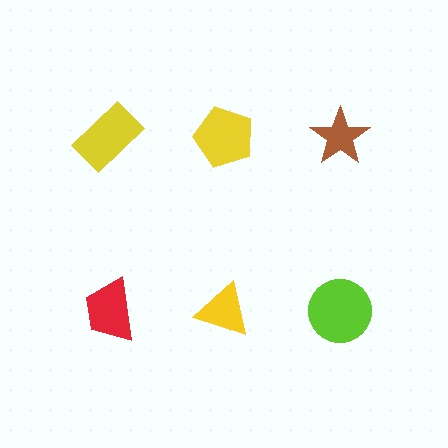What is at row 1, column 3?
A brown star.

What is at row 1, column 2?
A yellow pentagon.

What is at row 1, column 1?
A yellow rectangle.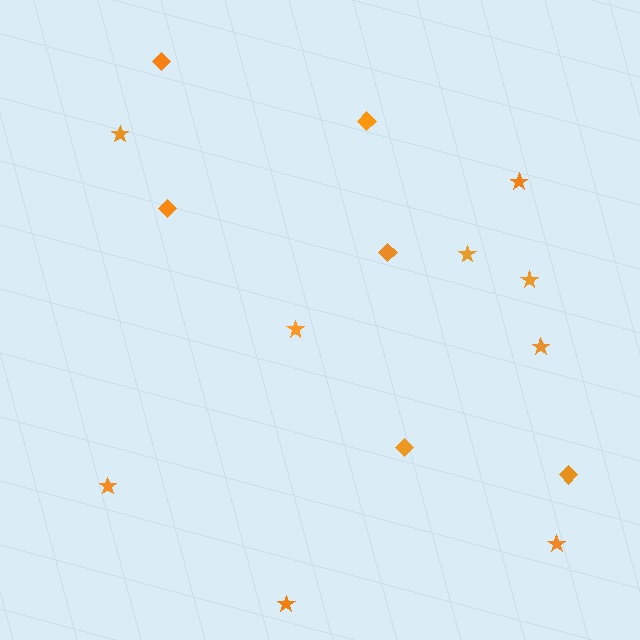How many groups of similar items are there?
There are 2 groups: one group of diamonds (6) and one group of stars (9).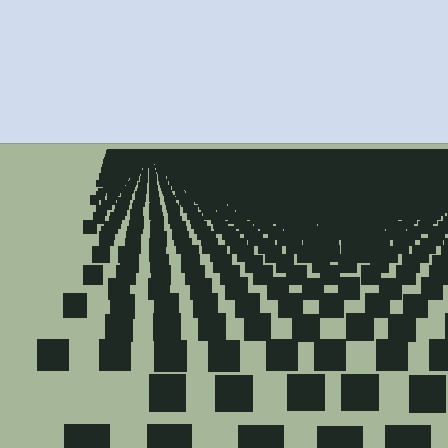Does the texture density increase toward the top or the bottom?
Density increases toward the top.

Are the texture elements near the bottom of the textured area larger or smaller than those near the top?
Larger. Near the bottom, elements are closer to the viewer and appear at a bigger on-screen size.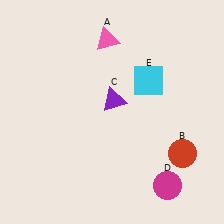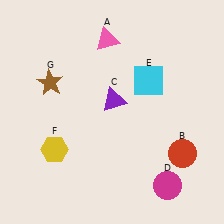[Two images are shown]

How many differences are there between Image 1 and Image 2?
There are 2 differences between the two images.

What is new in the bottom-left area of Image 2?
A yellow hexagon (F) was added in the bottom-left area of Image 2.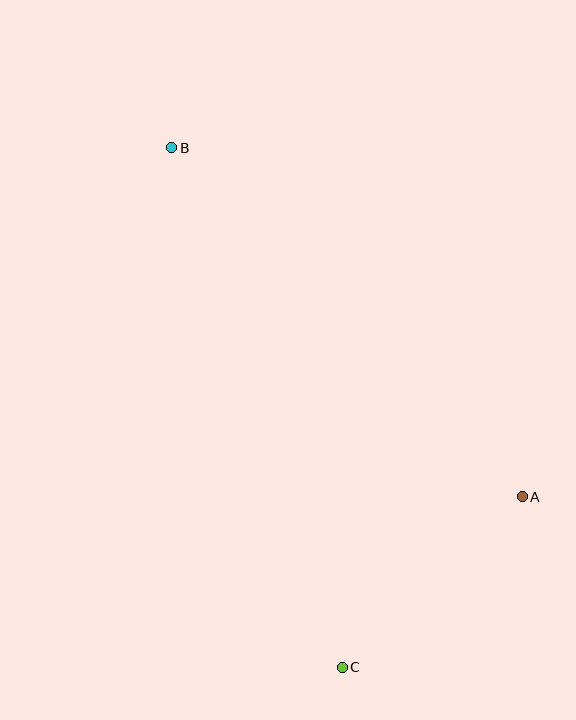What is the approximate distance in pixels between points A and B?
The distance between A and B is approximately 495 pixels.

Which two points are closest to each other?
Points A and C are closest to each other.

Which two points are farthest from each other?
Points B and C are farthest from each other.